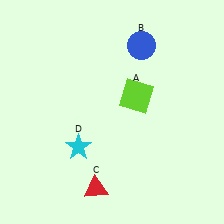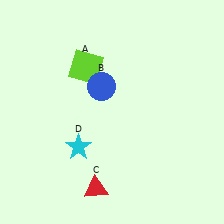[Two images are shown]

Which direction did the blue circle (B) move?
The blue circle (B) moved down.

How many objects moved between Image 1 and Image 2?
2 objects moved between the two images.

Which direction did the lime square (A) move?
The lime square (A) moved left.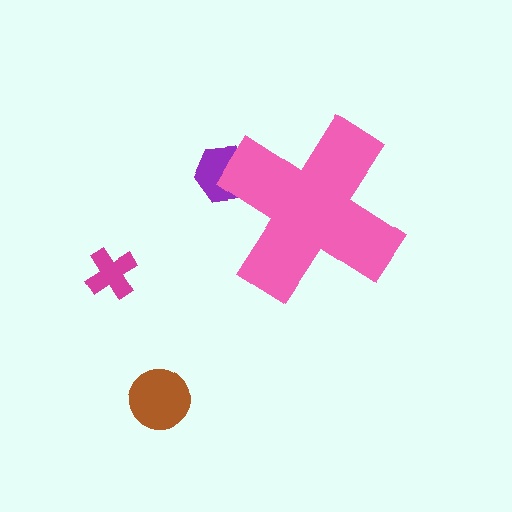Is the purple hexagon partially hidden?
Yes, the purple hexagon is partially hidden behind the pink cross.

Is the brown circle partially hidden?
No, the brown circle is fully visible.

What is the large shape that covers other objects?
A pink cross.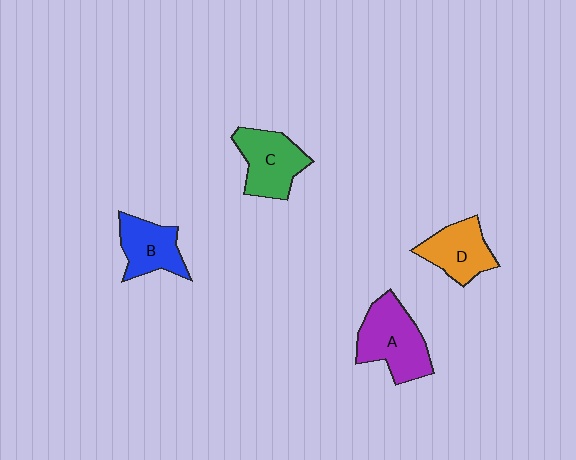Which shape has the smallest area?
Shape B (blue).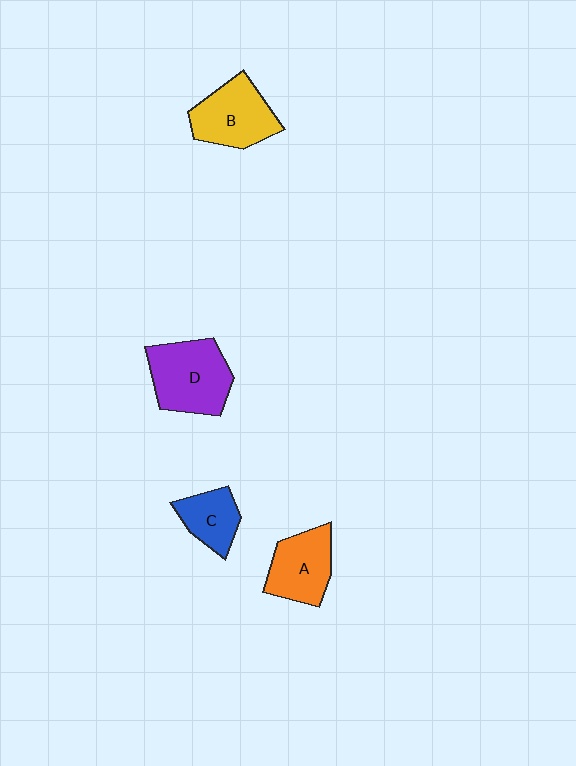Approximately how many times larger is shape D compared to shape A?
Approximately 1.3 times.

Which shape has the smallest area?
Shape C (blue).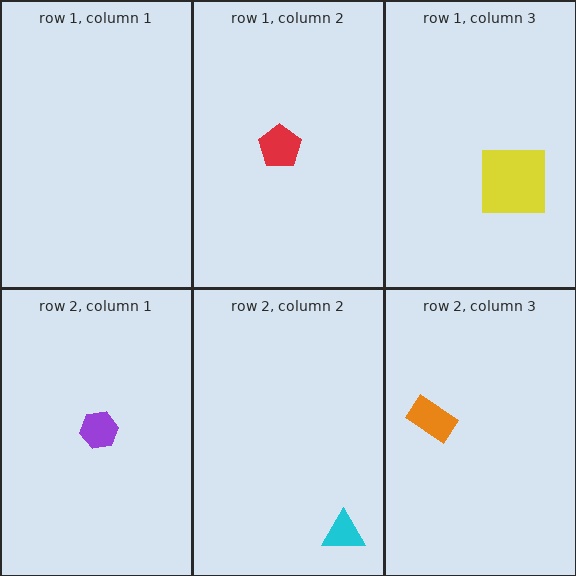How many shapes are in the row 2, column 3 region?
1.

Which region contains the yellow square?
The row 1, column 3 region.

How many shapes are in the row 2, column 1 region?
1.